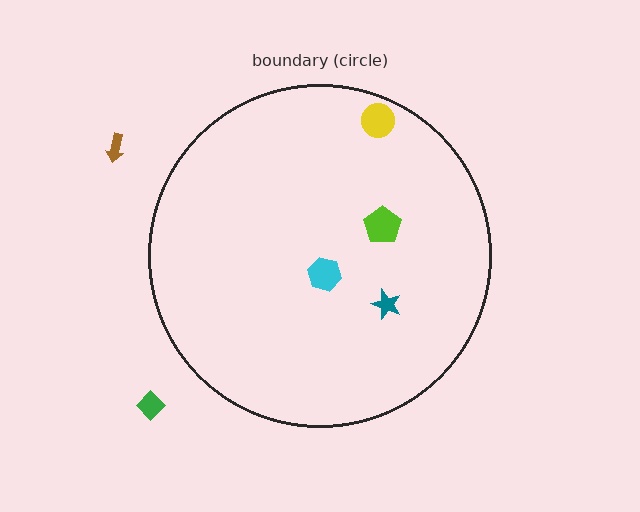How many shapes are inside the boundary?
4 inside, 2 outside.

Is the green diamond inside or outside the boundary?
Outside.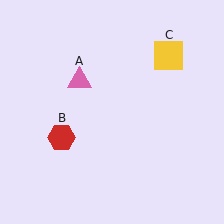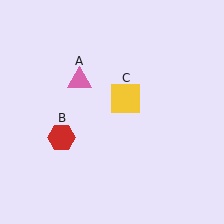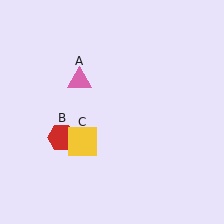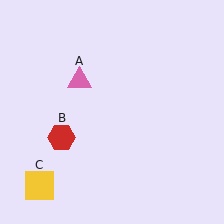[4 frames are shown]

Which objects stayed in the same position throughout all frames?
Pink triangle (object A) and red hexagon (object B) remained stationary.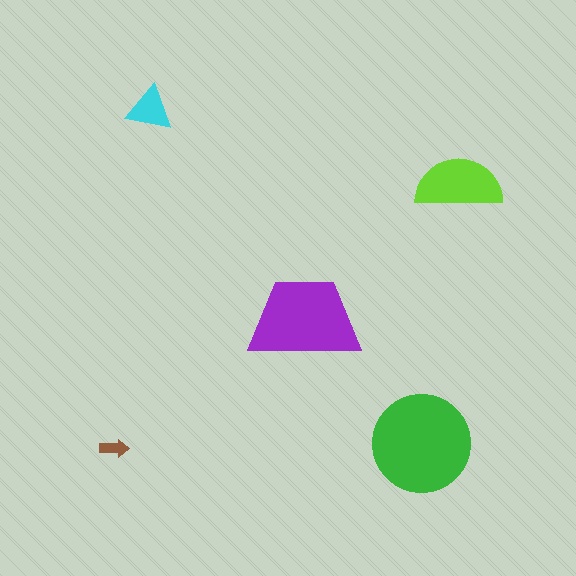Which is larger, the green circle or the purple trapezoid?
The green circle.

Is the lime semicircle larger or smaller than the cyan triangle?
Larger.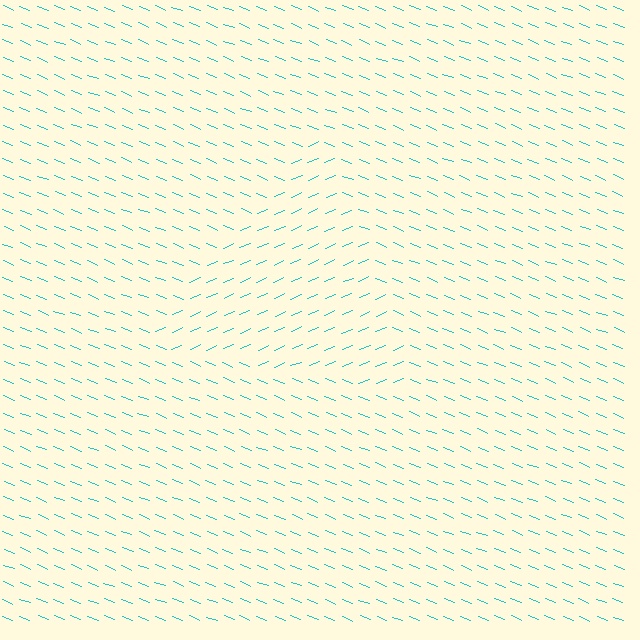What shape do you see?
I see a triangle.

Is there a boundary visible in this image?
Yes, there is a texture boundary formed by a change in line orientation.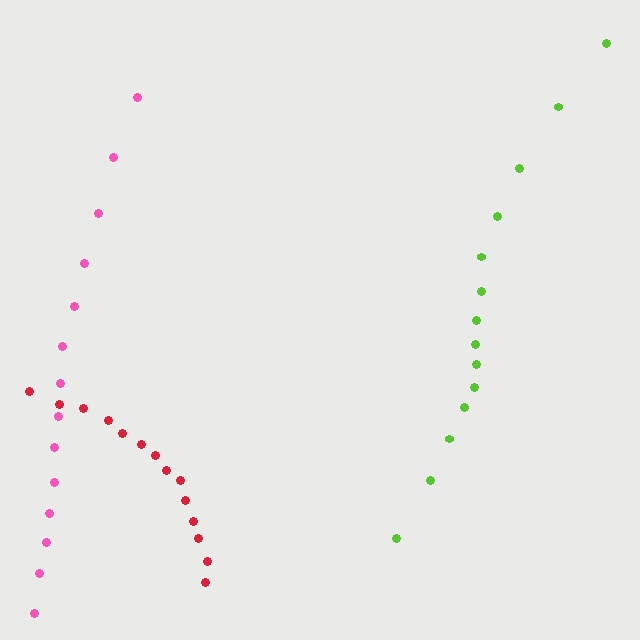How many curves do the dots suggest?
There are 3 distinct paths.